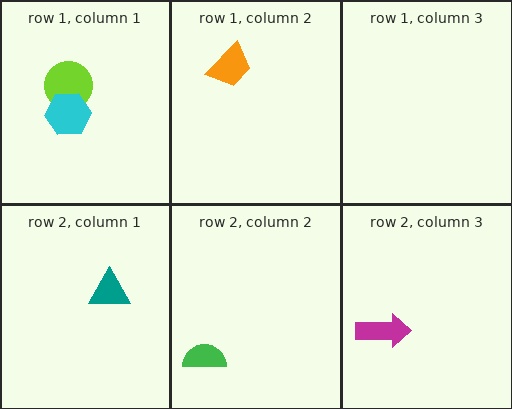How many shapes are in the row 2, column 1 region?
1.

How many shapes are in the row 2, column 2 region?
1.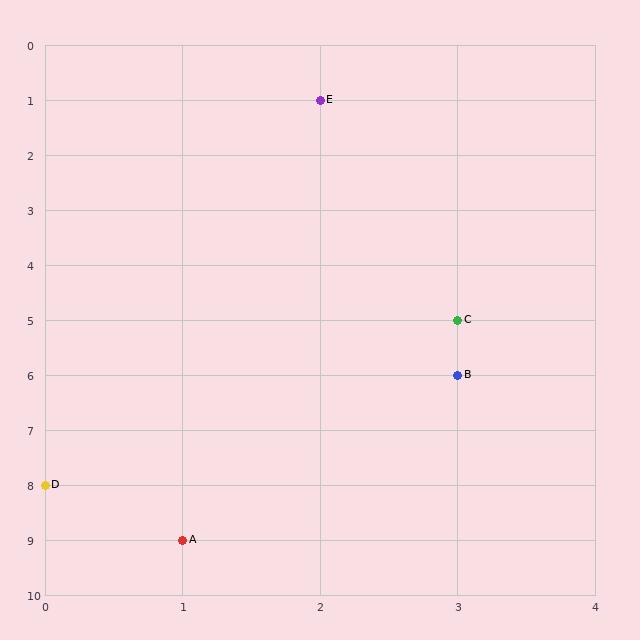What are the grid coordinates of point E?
Point E is at grid coordinates (2, 1).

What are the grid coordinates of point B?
Point B is at grid coordinates (3, 6).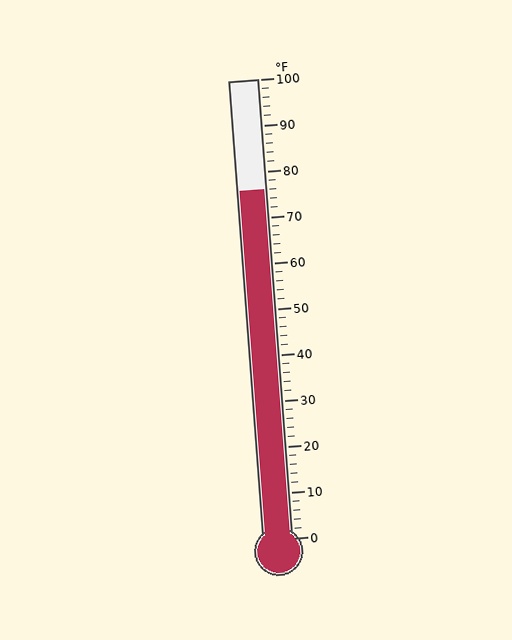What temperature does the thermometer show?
The thermometer shows approximately 76°F.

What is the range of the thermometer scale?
The thermometer scale ranges from 0°F to 100°F.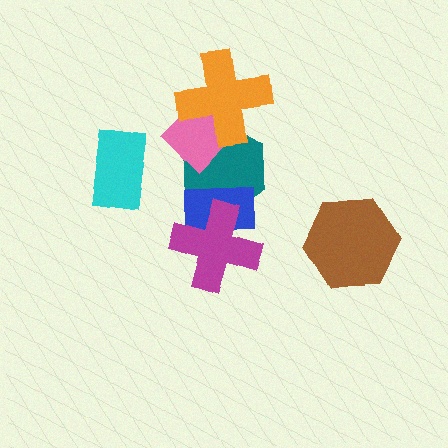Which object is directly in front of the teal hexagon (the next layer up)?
The pink diamond is directly in front of the teal hexagon.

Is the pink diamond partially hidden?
Yes, it is partially covered by another shape.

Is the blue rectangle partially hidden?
Yes, it is partially covered by another shape.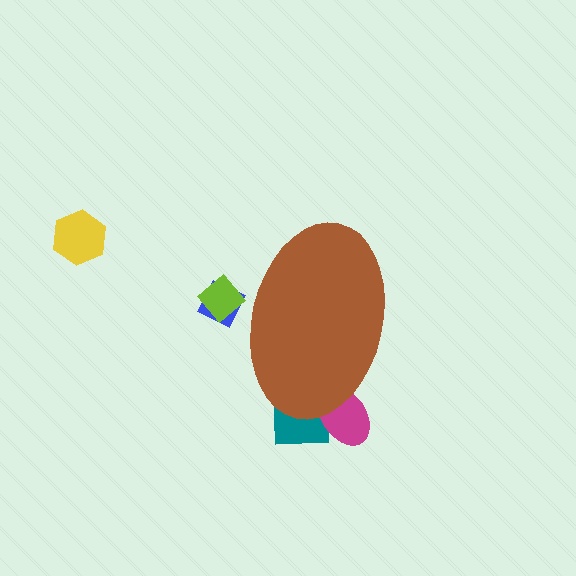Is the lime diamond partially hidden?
Yes, the lime diamond is partially hidden behind the brown ellipse.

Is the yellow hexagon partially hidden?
No, the yellow hexagon is fully visible.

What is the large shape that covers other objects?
A brown ellipse.